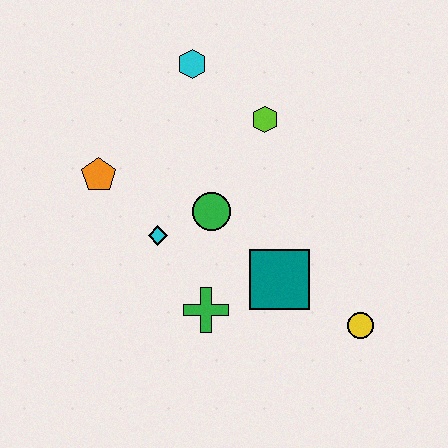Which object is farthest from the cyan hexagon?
The yellow circle is farthest from the cyan hexagon.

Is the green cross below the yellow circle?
No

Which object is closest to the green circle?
The cyan diamond is closest to the green circle.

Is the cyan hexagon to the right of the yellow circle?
No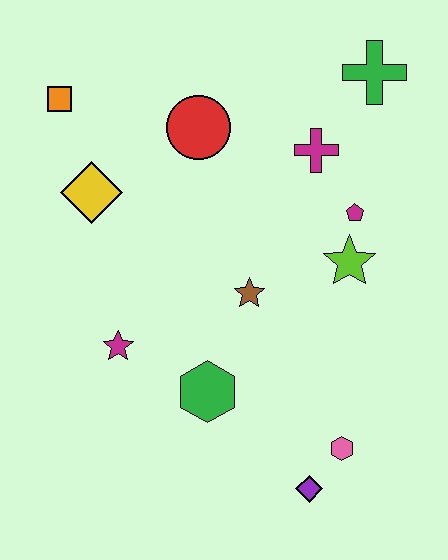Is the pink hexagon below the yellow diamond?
Yes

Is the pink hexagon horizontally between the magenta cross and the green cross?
Yes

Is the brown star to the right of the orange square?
Yes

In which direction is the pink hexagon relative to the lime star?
The pink hexagon is below the lime star.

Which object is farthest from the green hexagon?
The green cross is farthest from the green hexagon.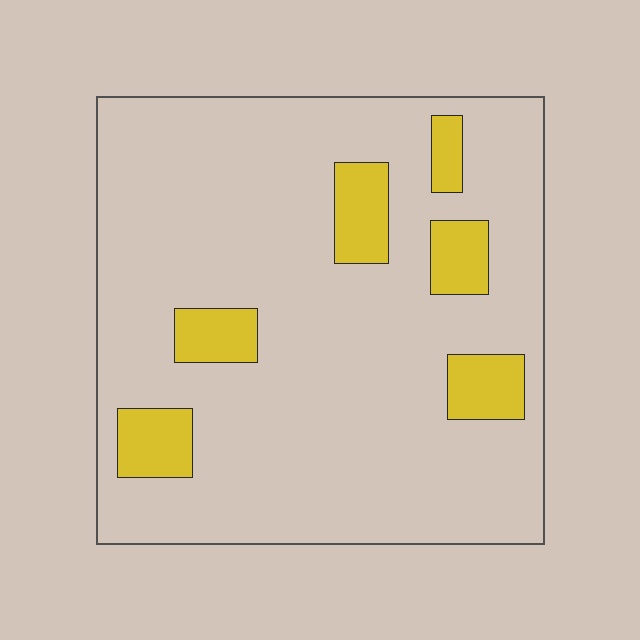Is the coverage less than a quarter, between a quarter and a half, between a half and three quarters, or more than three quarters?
Less than a quarter.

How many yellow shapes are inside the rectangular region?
6.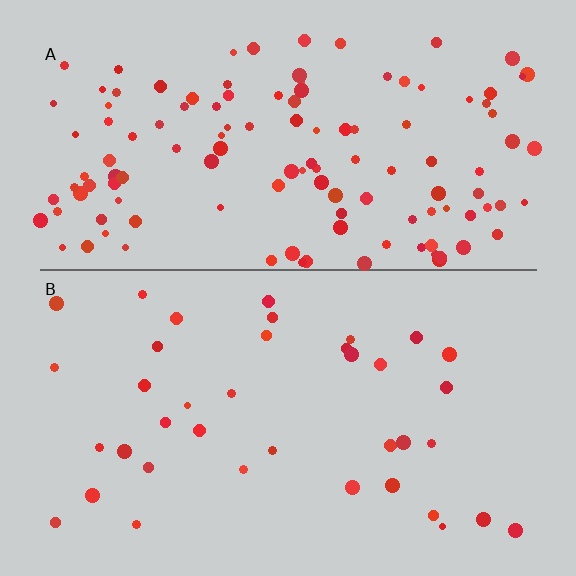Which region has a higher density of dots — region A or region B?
A (the top).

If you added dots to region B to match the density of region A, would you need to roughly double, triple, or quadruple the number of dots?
Approximately triple.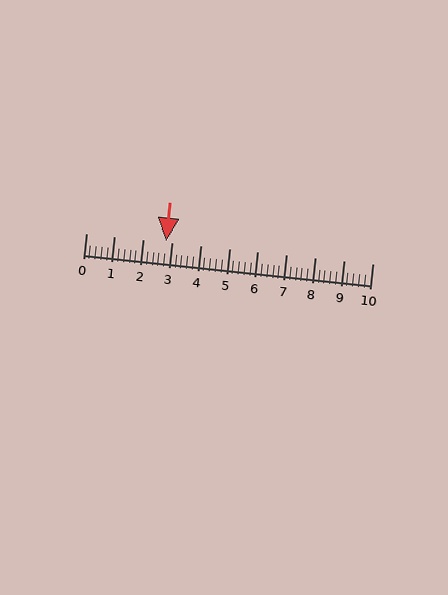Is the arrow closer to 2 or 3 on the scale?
The arrow is closer to 3.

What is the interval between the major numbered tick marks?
The major tick marks are spaced 1 units apart.